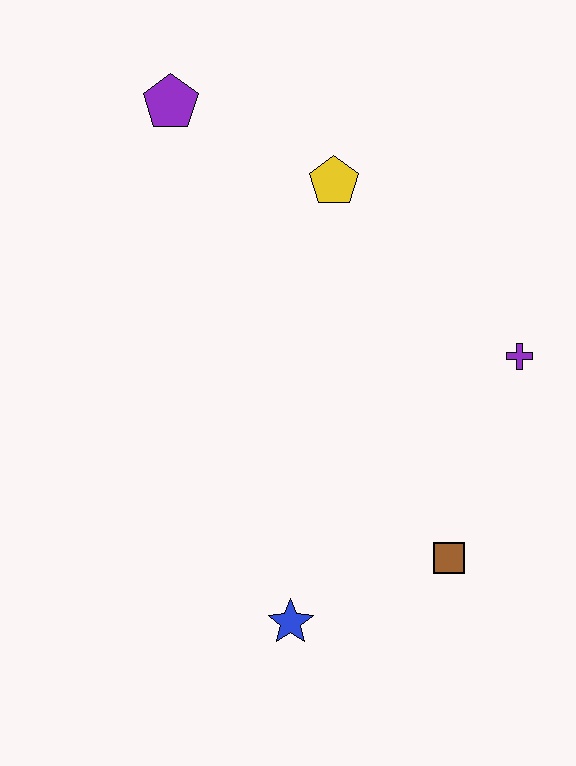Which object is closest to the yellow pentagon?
The purple pentagon is closest to the yellow pentagon.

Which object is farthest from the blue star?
The purple pentagon is farthest from the blue star.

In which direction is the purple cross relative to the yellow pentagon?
The purple cross is to the right of the yellow pentagon.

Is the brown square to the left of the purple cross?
Yes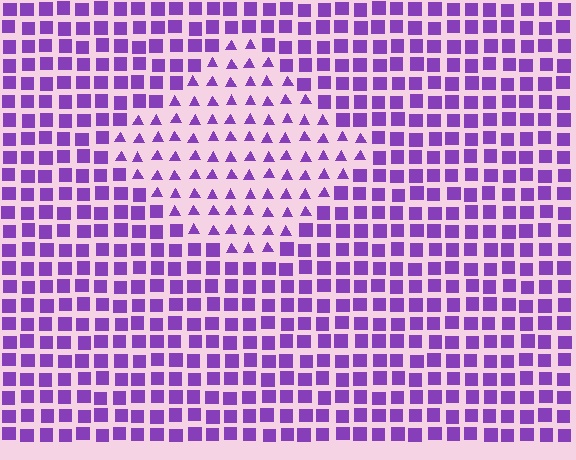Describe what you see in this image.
The image is filled with small purple elements arranged in a uniform grid. A diamond-shaped region contains triangles, while the surrounding area contains squares. The boundary is defined purely by the change in element shape.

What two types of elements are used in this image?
The image uses triangles inside the diamond region and squares outside it.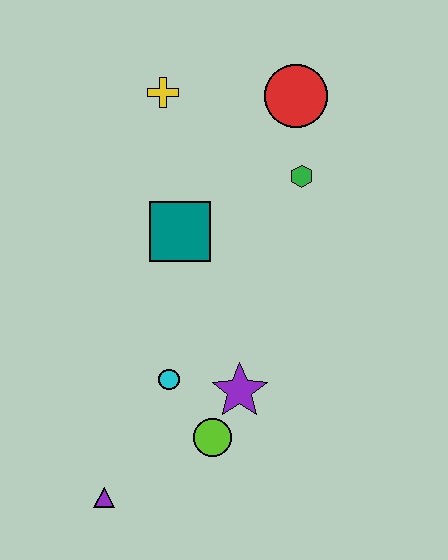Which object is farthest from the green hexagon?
The purple triangle is farthest from the green hexagon.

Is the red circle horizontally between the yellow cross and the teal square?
No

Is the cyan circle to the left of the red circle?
Yes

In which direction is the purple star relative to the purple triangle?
The purple star is to the right of the purple triangle.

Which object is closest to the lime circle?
The purple star is closest to the lime circle.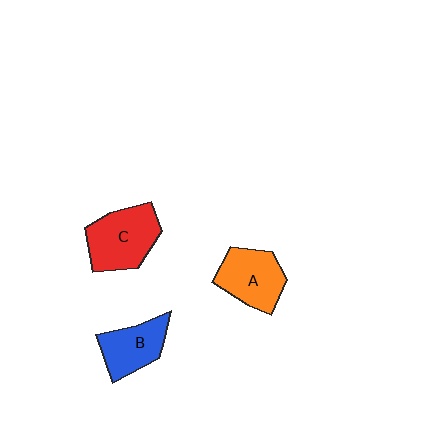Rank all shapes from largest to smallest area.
From largest to smallest: C (red), A (orange), B (blue).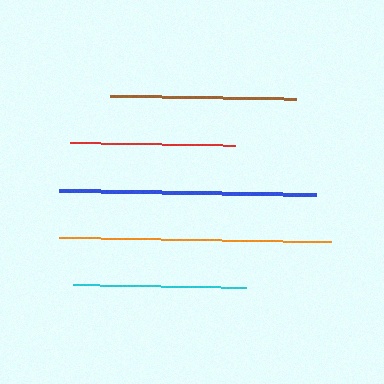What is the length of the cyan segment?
The cyan segment is approximately 173 pixels long.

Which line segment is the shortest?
The red line is the shortest at approximately 166 pixels.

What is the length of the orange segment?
The orange segment is approximately 272 pixels long.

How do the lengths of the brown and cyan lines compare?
The brown and cyan lines are approximately the same length.